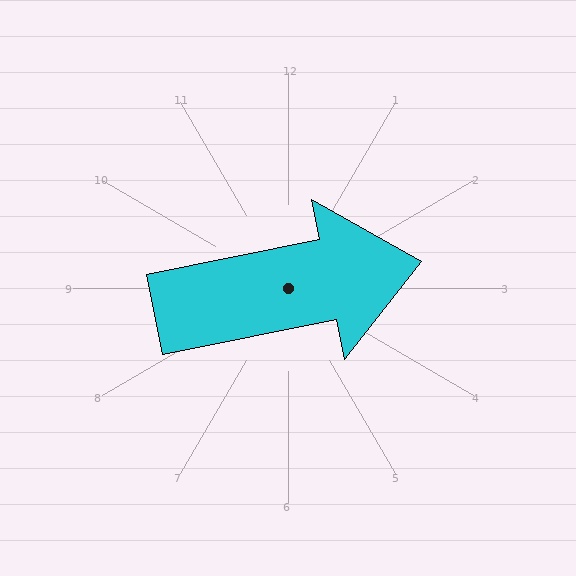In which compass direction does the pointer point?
East.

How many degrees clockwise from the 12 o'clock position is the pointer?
Approximately 79 degrees.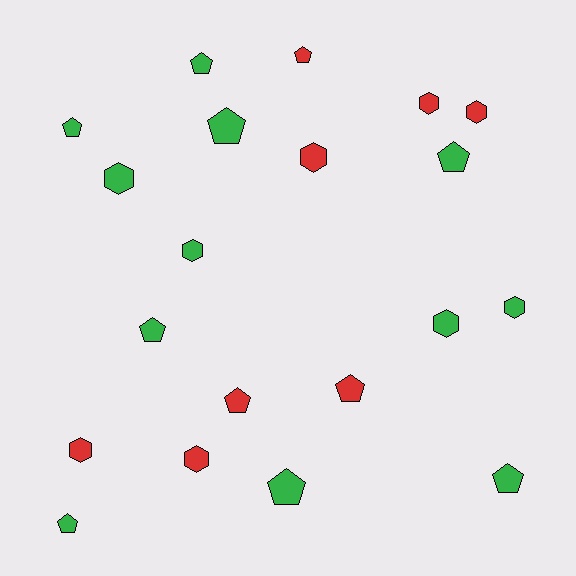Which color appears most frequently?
Green, with 12 objects.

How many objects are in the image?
There are 20 objects.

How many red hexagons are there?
There are 5 red hexagons.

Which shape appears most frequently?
Pentagon, with 11 objects.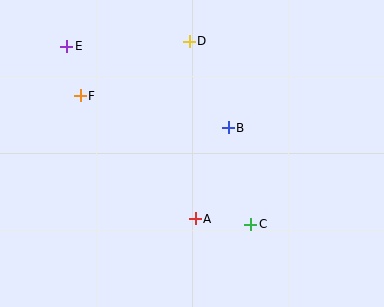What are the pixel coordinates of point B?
Point B is at (228, 128).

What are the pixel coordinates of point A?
Point A is at (195, 219).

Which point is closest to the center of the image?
Point B at (228, 128) is closest to the center.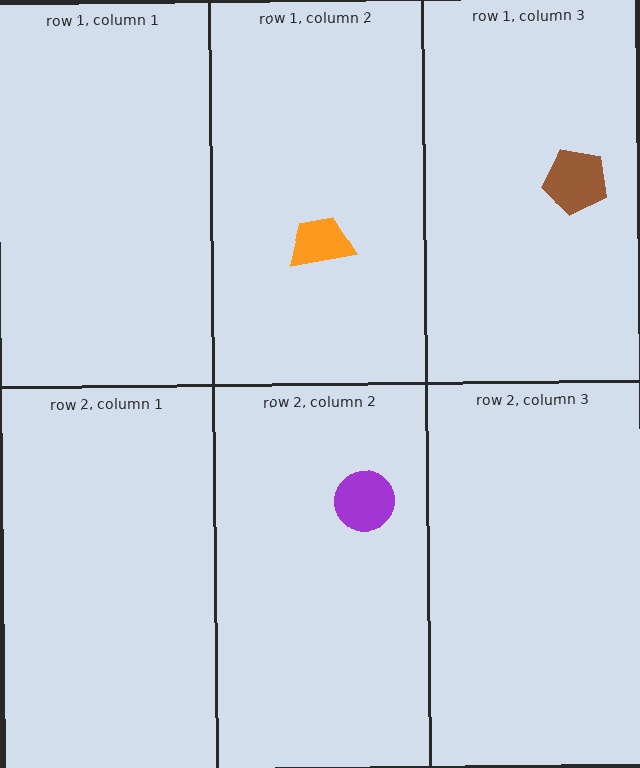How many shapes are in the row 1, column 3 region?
1.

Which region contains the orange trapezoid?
The row 1, column 2 region.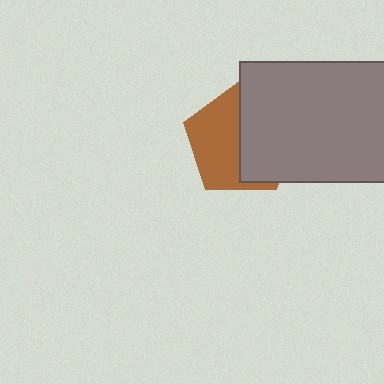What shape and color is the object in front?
The object in front is a gray rectangle.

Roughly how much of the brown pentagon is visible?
About half of it is visible (roughly 51%).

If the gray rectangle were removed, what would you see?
You would see the complete brown pentagon.